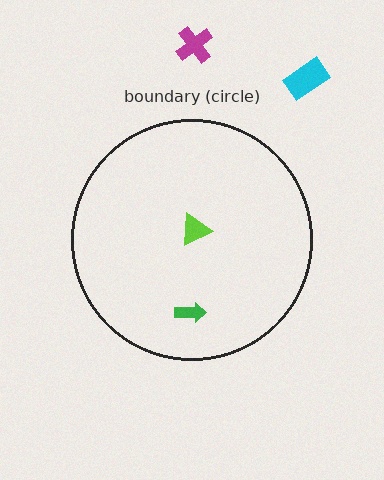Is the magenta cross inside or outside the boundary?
Outside.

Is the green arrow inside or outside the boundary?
Inside.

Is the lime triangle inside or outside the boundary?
Inside.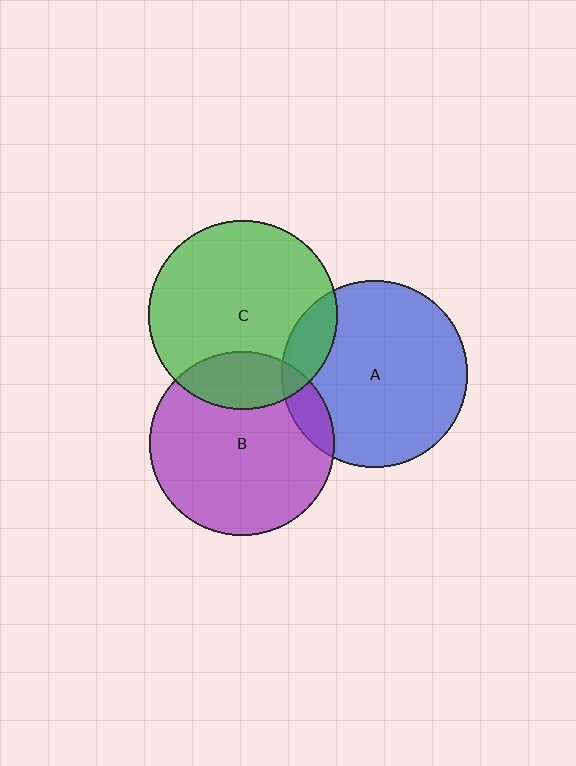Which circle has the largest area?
Circle C (green).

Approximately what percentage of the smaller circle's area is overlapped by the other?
Approximately 20%.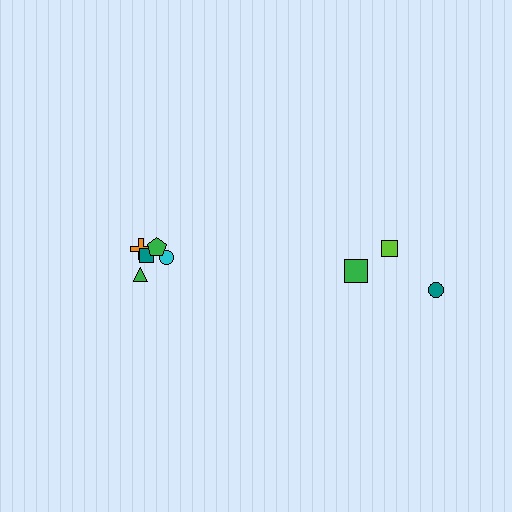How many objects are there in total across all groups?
There are 8 objects.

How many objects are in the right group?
There are 3 objects.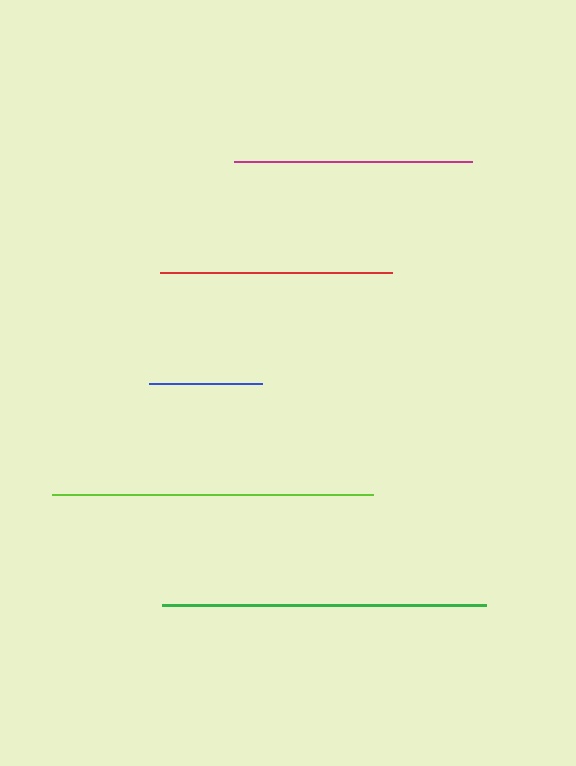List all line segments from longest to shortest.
From longest to shortest: green, lime, magenta, red, blue.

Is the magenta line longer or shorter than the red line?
The magenta line is longer than the red line.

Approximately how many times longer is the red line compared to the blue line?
The red line is approximately 2.0 times the length of the blue line.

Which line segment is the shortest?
The blue line is the shortest at approximately 113 pixels.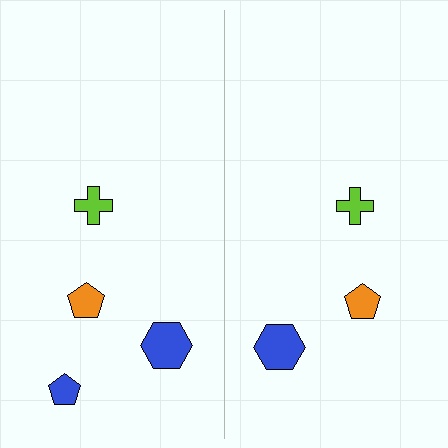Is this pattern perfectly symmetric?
No, the pattern is not perfectly symmetric. A blue pentagon is missing from the right side.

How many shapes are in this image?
There are 7 shapes in this image.